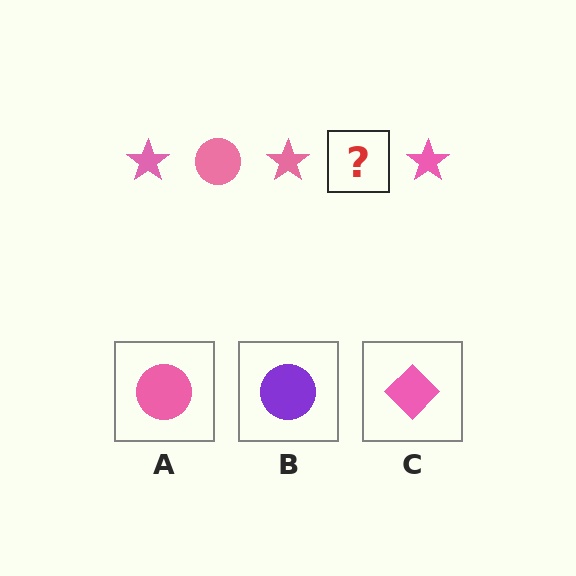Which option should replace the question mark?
Option A.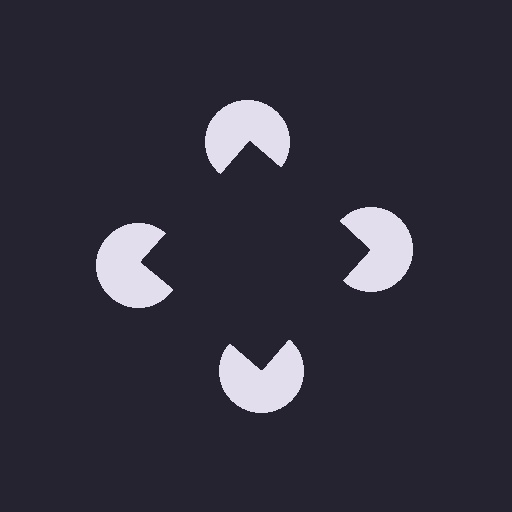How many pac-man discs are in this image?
There are 4 — one at each vertex of the illusory square.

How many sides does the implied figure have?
4 sides.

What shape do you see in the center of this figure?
An illusory square — its edges are inferred from the aligned wedge cuts in the pac-man discs, not physically drawn.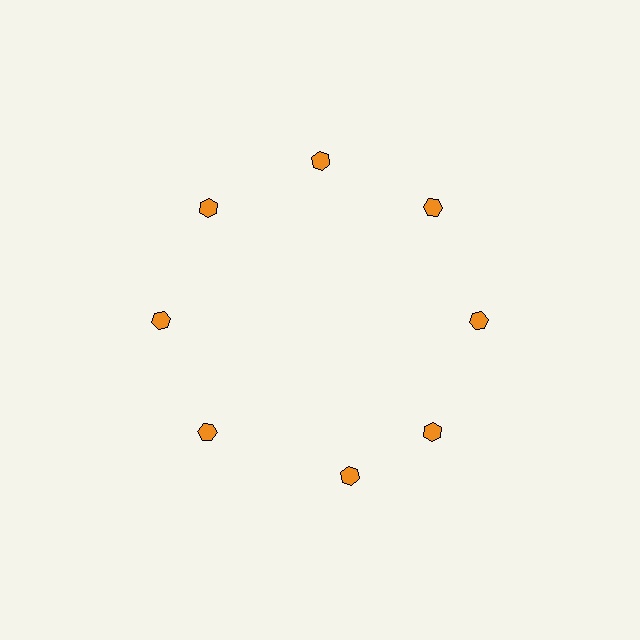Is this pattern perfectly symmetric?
No. The 8 orange hexagons are arranged in a ring, but one element near the 6 o'clock position is rotated out of alignment along the ring, breaking the 8-fold rotational symmetry.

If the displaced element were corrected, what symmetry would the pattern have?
It would have 8-fold rotational symmetry — the pattern would map onto itself every 45 degrees.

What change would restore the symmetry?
The symmetry would be restored by rotating it back into even spacing with its neighbors so that all 8 hexagons sit at equal angles and equal distance from the center.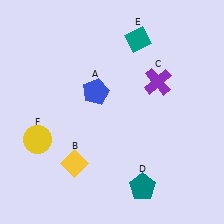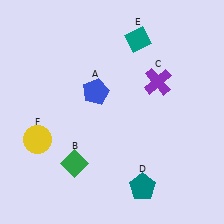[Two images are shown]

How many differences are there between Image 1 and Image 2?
There is 1 difference between the two images.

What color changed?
The diamond (B) changed from yellow in Image 1 to green in Image 2.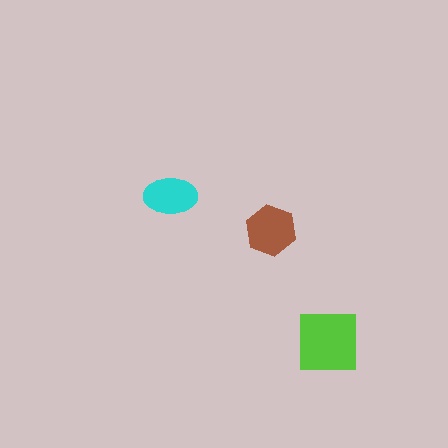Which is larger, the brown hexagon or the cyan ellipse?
The brown hexagon.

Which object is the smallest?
The cyan ellipse.